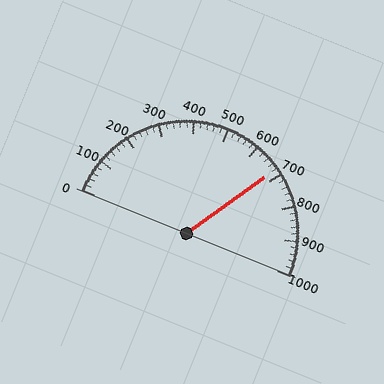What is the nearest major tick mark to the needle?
The nearest major tick mark is 700.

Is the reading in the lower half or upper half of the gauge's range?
The reading is in the upper half of the range (0 to 1000).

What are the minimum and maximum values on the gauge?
The gauge ranges from 0 to 1000.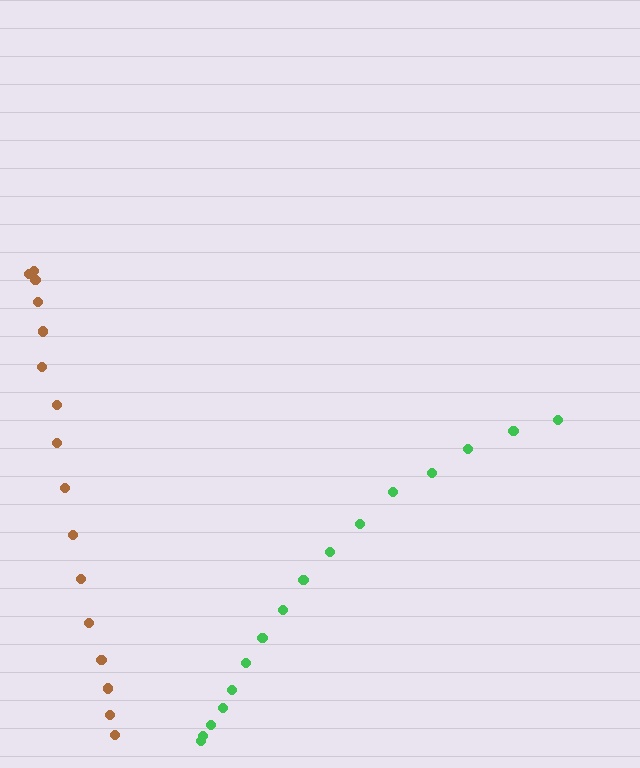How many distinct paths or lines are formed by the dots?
There are 2 distinct paths.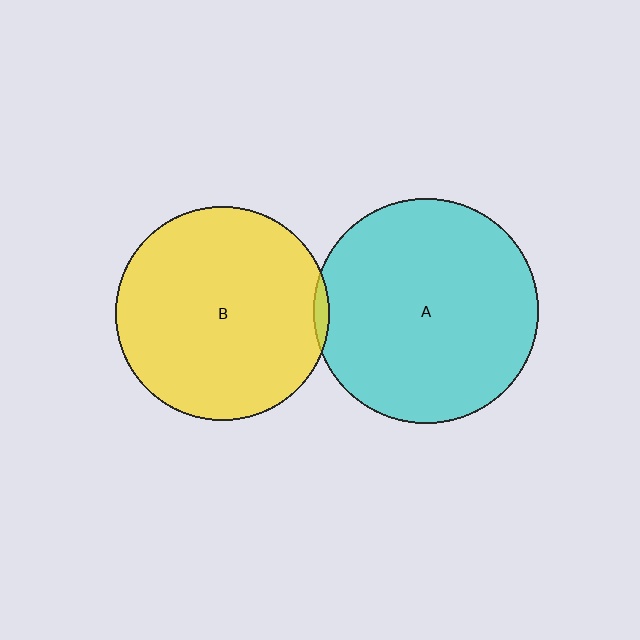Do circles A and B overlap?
Yes.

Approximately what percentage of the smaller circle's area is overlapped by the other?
Approximately 5%.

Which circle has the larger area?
Circle A (cyan).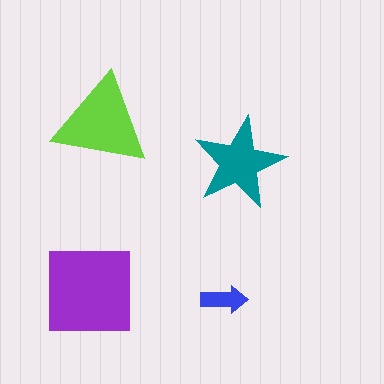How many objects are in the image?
There are 4 objects in the image.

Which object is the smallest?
The blue arrow.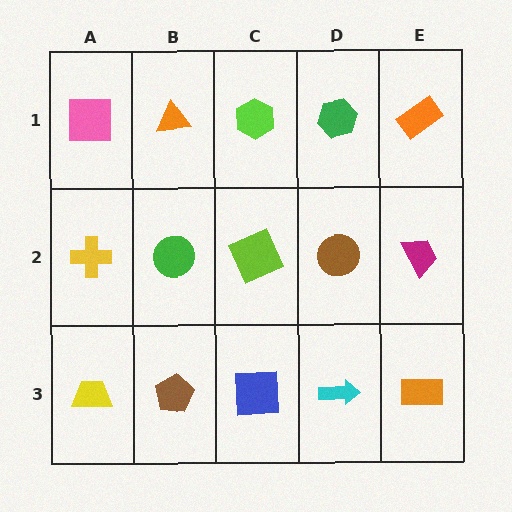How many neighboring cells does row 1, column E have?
2.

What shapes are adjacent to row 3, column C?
A lime square (row 2, column C), a brown pentagon (row 3, column B), a cyan arrow (row 3, column D).